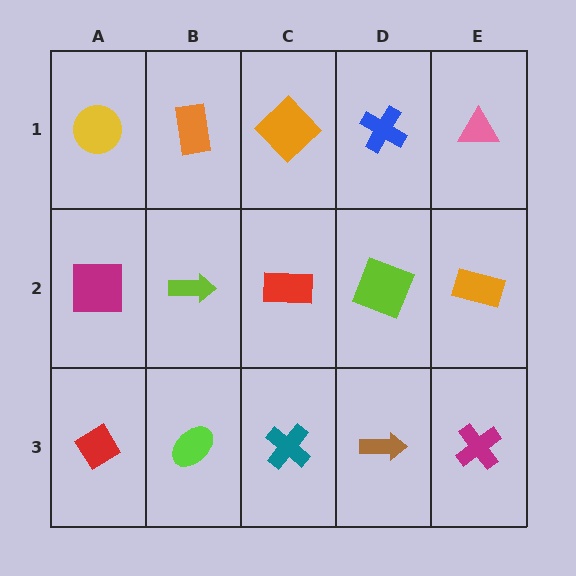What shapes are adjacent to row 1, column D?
A lime square (row 2, column D), an orange diamond (row 1, column C), a pink triangle (row 1, column E).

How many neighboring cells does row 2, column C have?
4.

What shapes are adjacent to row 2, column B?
An orange rectangle (row 1, column B), a lime ellipse (row 3, column B), a magenta square (row 2, column A), a red rectangle (row 2, column C).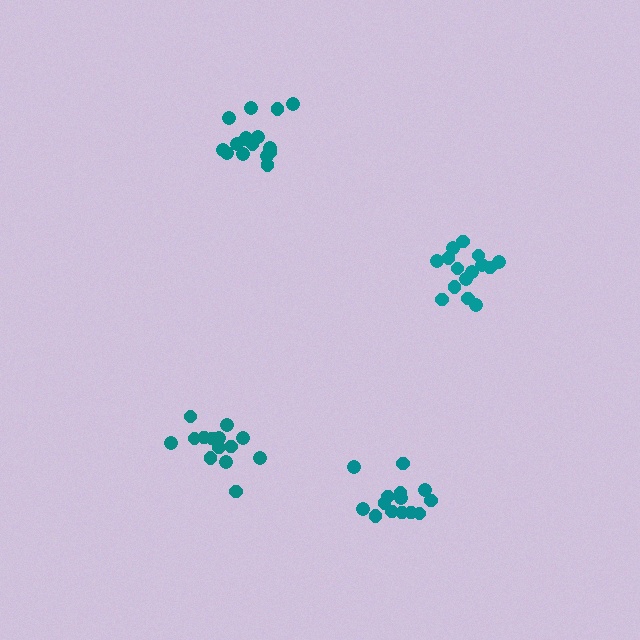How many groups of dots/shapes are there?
There are 4 groups.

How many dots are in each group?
Group 1: 16 dots, Group 2: 15 dots, Group 3: 14 dots, Group 4: 14 dots (59 total).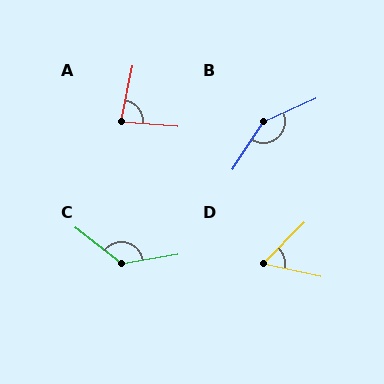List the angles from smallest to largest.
D (58°), A (83°), C (132°), B (147°).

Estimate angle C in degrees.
Approximately 132 degrees.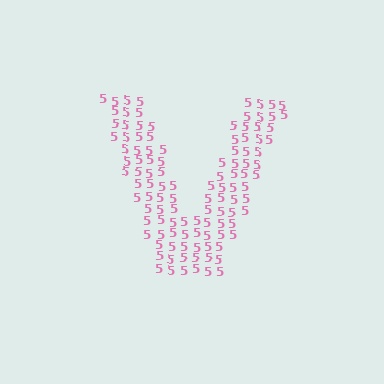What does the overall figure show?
The overall figure shows the letter V.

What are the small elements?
The small elements are digit 5's.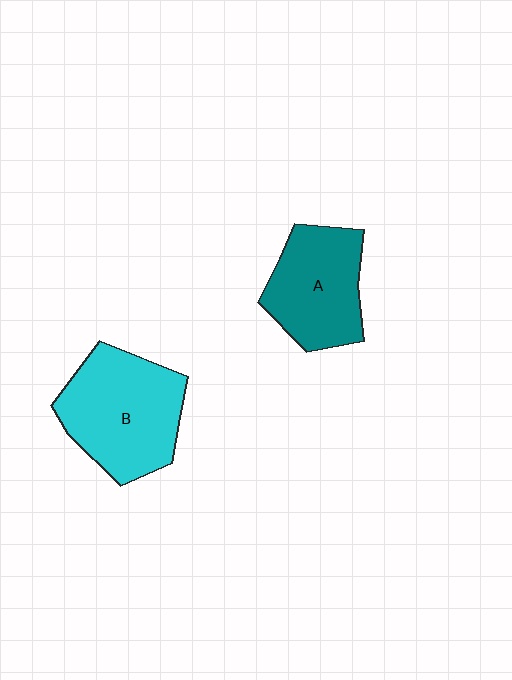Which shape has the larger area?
Shape B (cyan).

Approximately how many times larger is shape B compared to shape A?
Approximately 1.2 times.